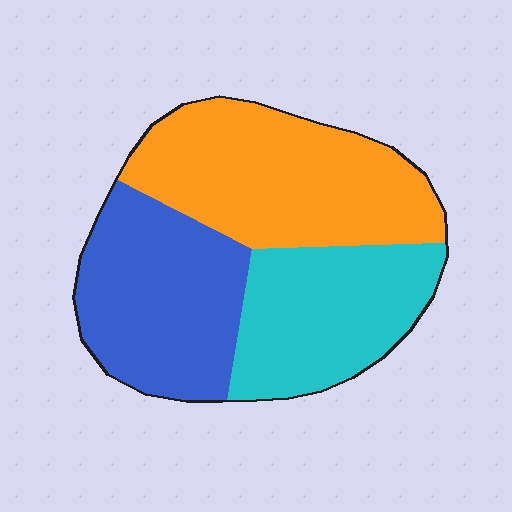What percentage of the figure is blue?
Blue takes up about one third (1/3) of the figure.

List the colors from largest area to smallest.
From largest to smallest: orange, blue, cyan.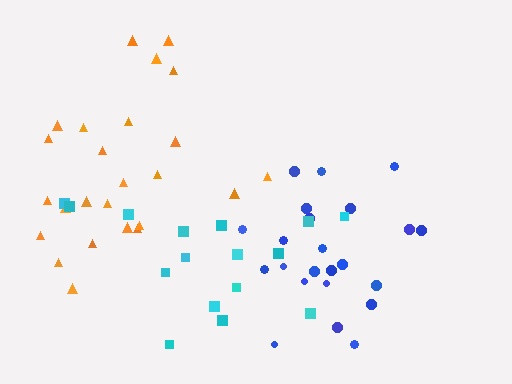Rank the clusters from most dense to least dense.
orange, blue, cyan.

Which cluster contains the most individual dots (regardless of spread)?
Orange (25).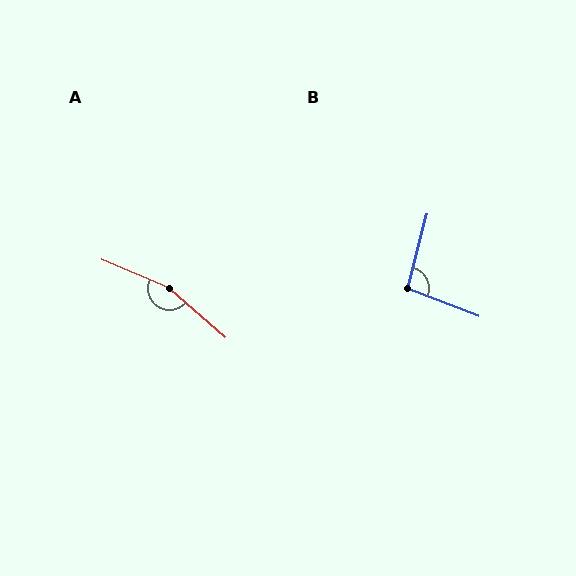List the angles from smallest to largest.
B (96°), A (162°).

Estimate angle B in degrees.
Approximately 96 degrees.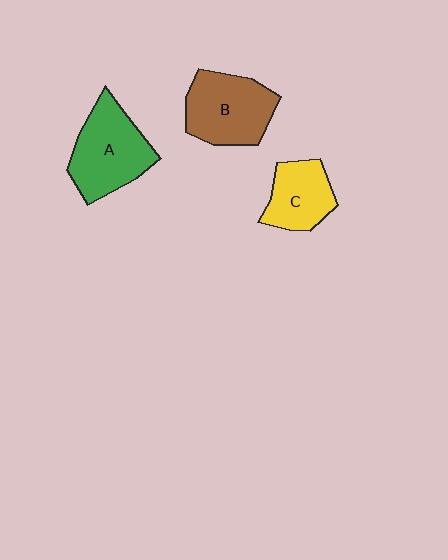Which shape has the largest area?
Shape A (green).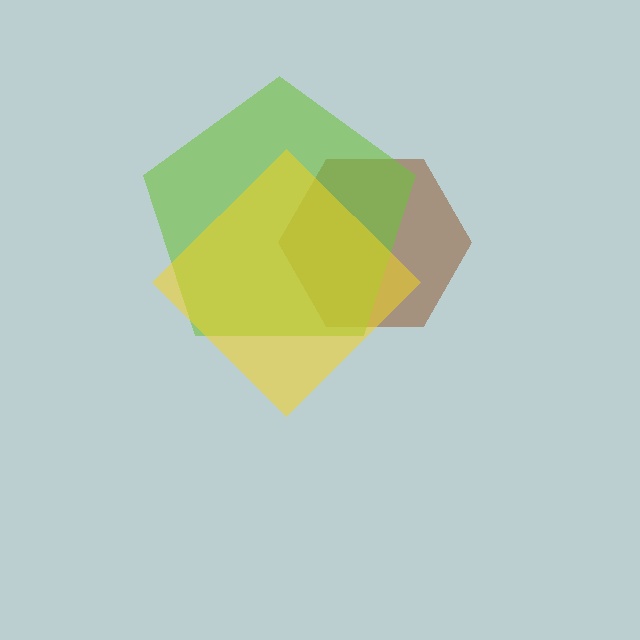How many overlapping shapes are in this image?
There are 3 overlapping shapes in the image.